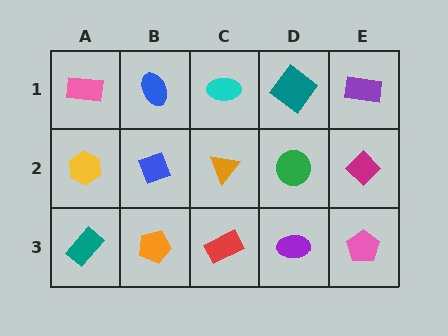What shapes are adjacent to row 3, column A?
A yellow hexagon (row 2, column A), an orange pentagon (row 3, column B).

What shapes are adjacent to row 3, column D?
A green circle (row 2, column D), a red rectangle (row 3, column C), a pink pentagon (row 3, column E).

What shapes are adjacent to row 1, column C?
An orange triangle (row 2, column C), a blue ellipse (row 1, column B), a teal diamond (row 1, column D).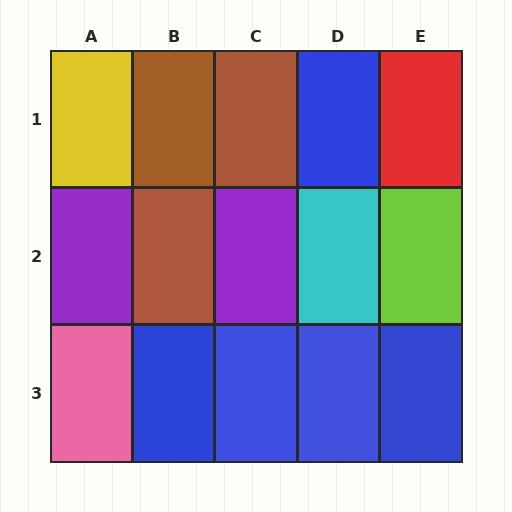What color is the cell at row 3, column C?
Blue.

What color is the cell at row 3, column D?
Blue.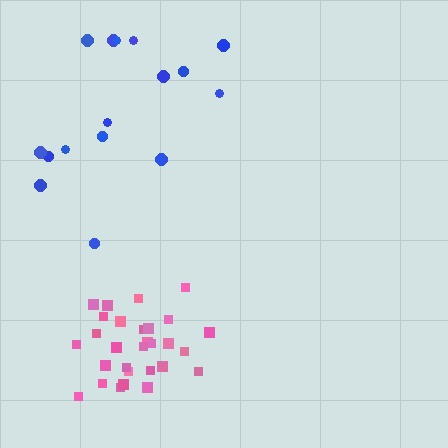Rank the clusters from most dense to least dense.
pink, blue.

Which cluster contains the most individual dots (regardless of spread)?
Pink (30).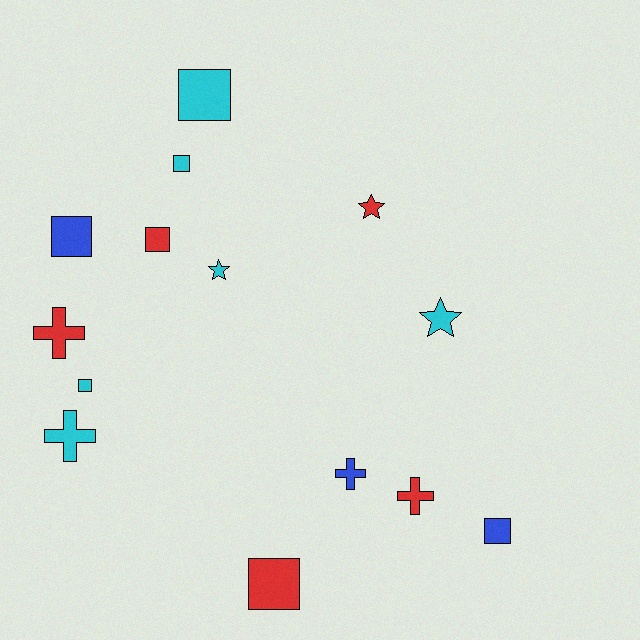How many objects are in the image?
There are 14 objects.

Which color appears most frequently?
Cyan, with 6 objects.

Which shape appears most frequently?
Square, with 7 objects.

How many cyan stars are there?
There are 2 cyan stars.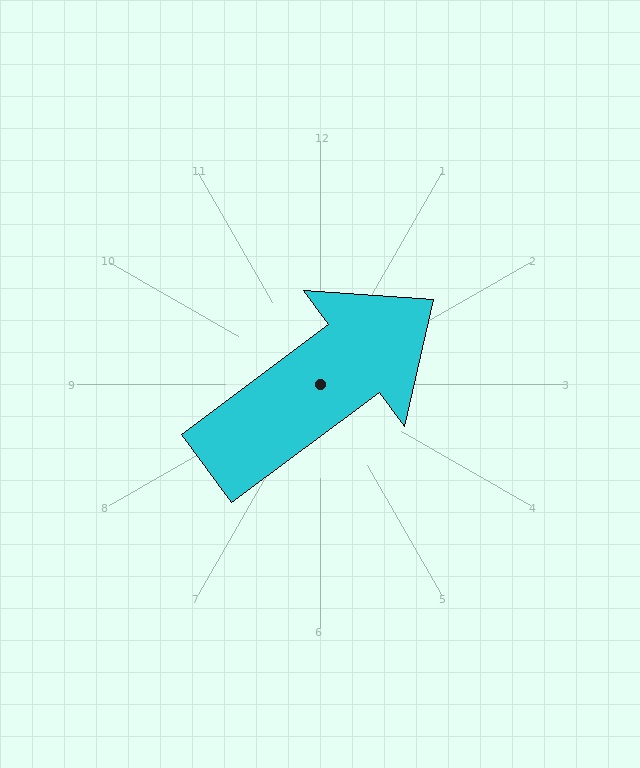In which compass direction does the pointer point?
Northeast.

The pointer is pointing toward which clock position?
Roughly 2 o'clock.